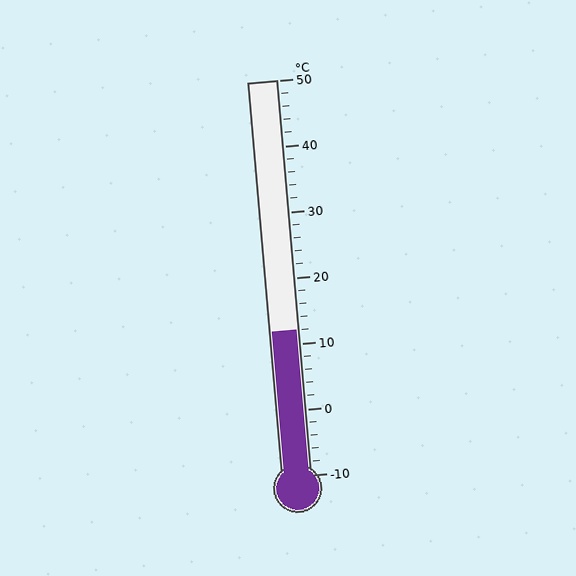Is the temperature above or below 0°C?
The temperature is above 0°C.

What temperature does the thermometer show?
The thermometer shows approximately 12°C.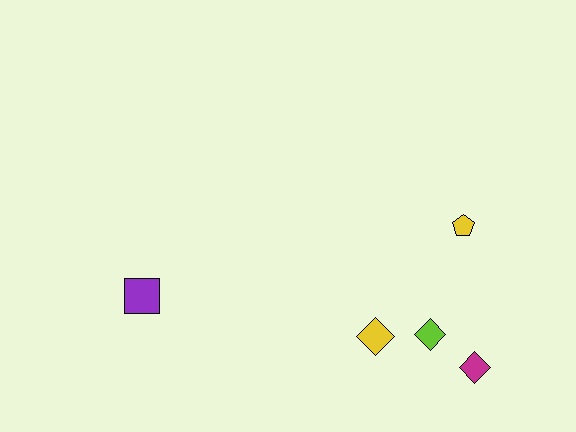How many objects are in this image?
There are 5 objects.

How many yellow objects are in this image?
There are 2 yellow objects.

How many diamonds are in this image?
There are 3 diamonds.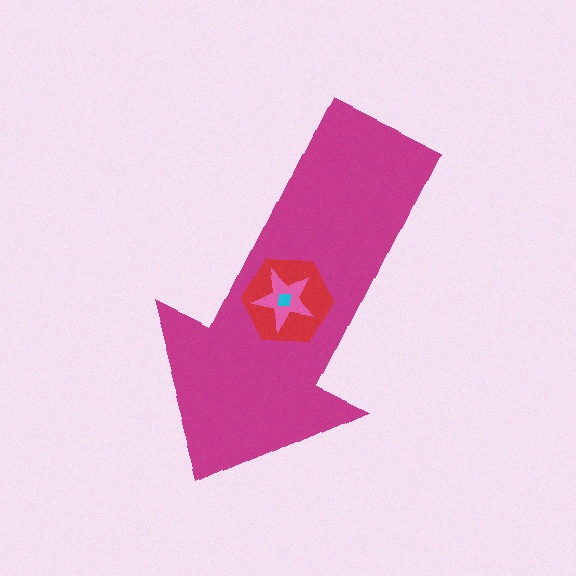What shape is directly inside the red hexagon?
The pink star.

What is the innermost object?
The cyan square.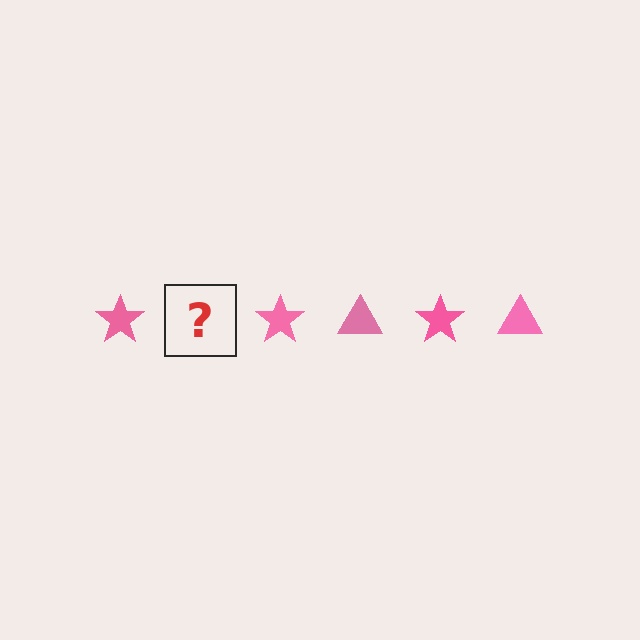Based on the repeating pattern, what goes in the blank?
The blank should be a pink triangle.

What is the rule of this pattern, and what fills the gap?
The rule is that the pattern cycles through star, triangle shapes in pink. The gap should be filled with a pink triangle.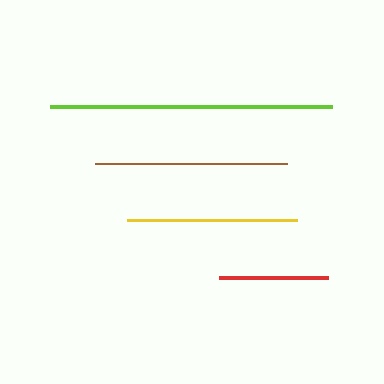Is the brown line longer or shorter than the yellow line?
The brown line is longer than the yellow line.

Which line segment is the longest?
The lime line is the longest at approximately 282 pixels.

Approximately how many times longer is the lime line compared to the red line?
The lime line is approximately 2.6 times the length of the red line.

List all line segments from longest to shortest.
From longest to shortest: lime, brown, yellow, red.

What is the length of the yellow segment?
The yellow segment is approximately 170 pixels long.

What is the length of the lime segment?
The lime segment is approximately 282 pixels long.